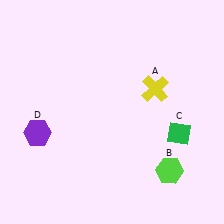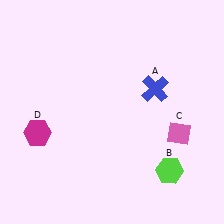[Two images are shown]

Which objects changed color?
A changed from yellow to blue. C changed from green to pink. D changed from purple to magenta.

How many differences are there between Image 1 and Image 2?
There are 3 differences between the two images.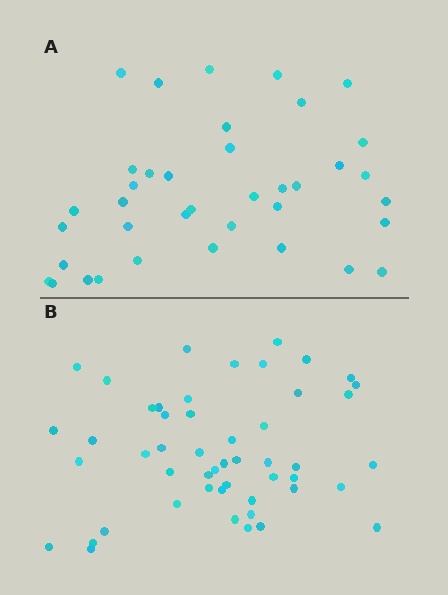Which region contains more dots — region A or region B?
Region B (the bottom region) has more dots.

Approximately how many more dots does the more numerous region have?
Region B has roughly 12 or so more dots than region A.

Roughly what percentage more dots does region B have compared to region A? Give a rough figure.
About 30% more.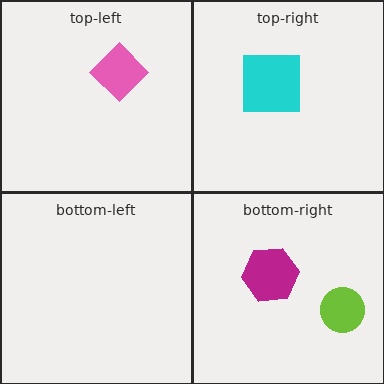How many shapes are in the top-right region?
1.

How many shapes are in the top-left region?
1.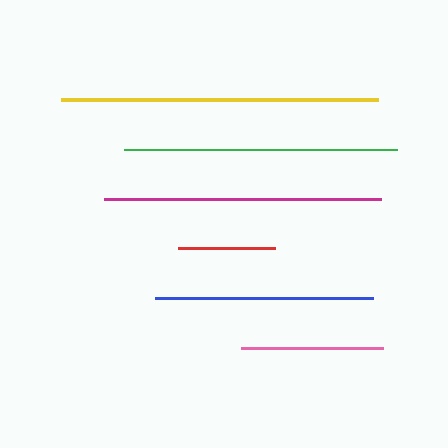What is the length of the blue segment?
The blue segment is approximately 218 pixels long.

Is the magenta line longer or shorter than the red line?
The magenta line is longer than the red line.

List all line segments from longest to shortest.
From longest to shortest: yellow, magenta, green, blue, pink, red.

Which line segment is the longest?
The yellow line is the longest at approximately 317 pixels.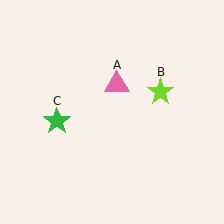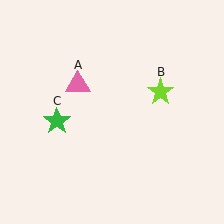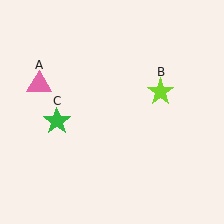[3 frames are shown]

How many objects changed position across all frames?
1 object changed position: pink triangle (object A).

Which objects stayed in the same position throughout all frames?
Lime star (object B) and green star (object C) remained stationary.